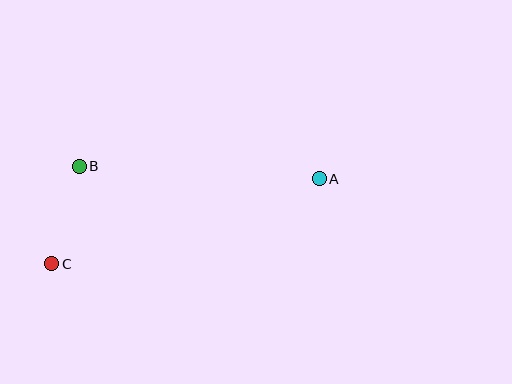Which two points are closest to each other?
Points B and C are closest to each other.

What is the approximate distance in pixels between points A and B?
The distance between A and B is approximately 240 pixels.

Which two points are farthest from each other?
Points A and C are farthest from each other.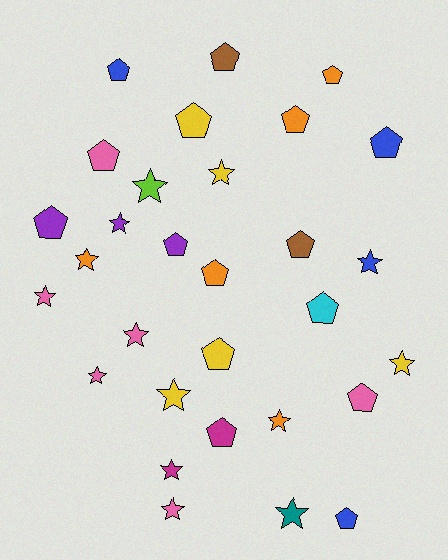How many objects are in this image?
There are 30 objects.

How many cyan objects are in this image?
There is 1 cyan object.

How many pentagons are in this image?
There are 16 pentagons.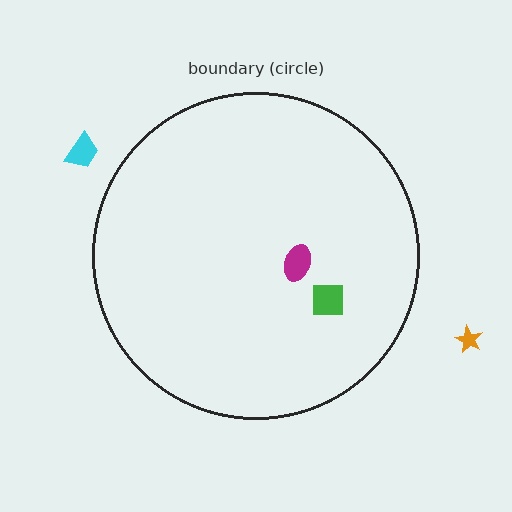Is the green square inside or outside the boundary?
Inside.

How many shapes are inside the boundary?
2 inside, 2 outside.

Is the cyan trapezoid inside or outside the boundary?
Outside.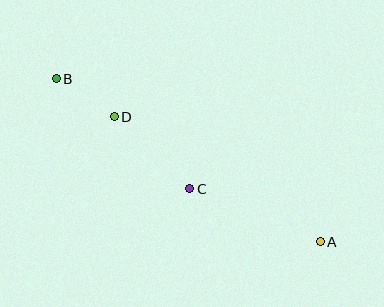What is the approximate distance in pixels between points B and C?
The distance between B and C is approximately 173 pixels.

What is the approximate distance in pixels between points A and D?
The distance between A and D is approximately 241 pixels.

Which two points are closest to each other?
Points B and D are closest to each other.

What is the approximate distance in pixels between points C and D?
The distance between C and D is approximately 104 pixels.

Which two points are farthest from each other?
Points A and B are farthest from each other.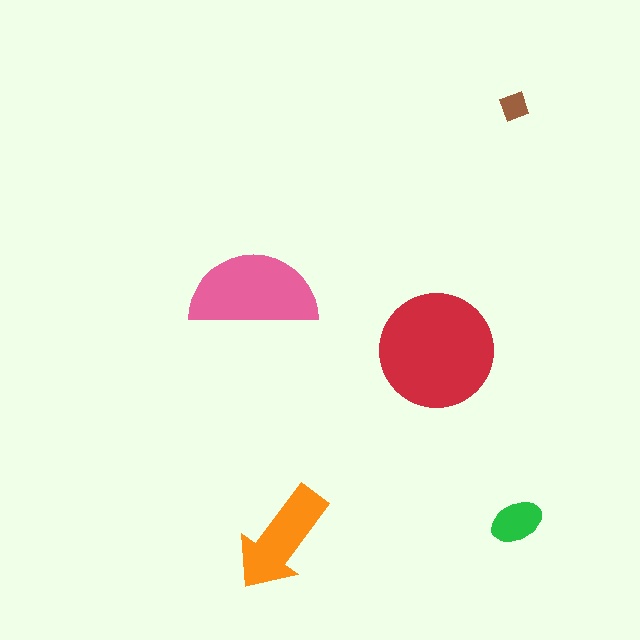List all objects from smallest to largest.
The brown diamond, the green ellipse, the orange arrow, the pink semicircle, the red circle.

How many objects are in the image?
There are 5 objects in the image.